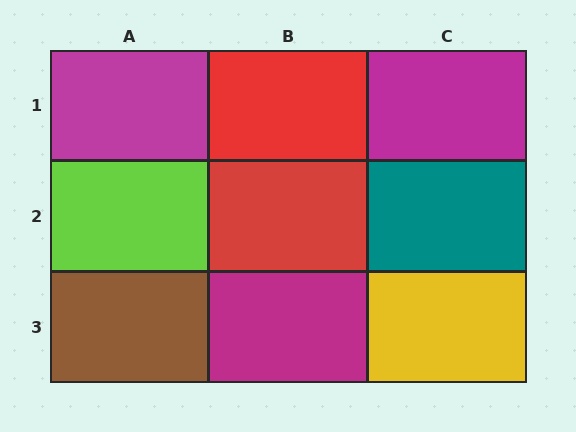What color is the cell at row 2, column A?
Lime.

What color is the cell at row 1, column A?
Magenta.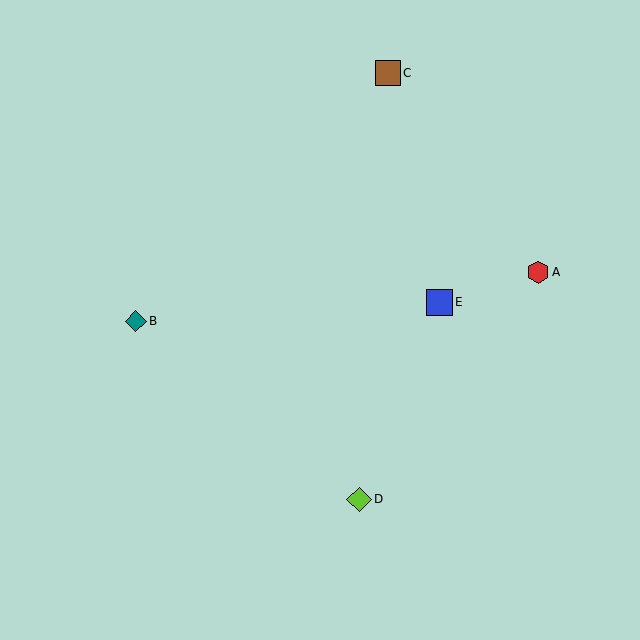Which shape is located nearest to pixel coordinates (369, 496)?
The lime diamond (labeled D) at (359, 499) is nearest to that location.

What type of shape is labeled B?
Shape B is a teal diamond.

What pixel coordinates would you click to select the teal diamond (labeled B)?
Click at (136, 321) to select the teal diamond B.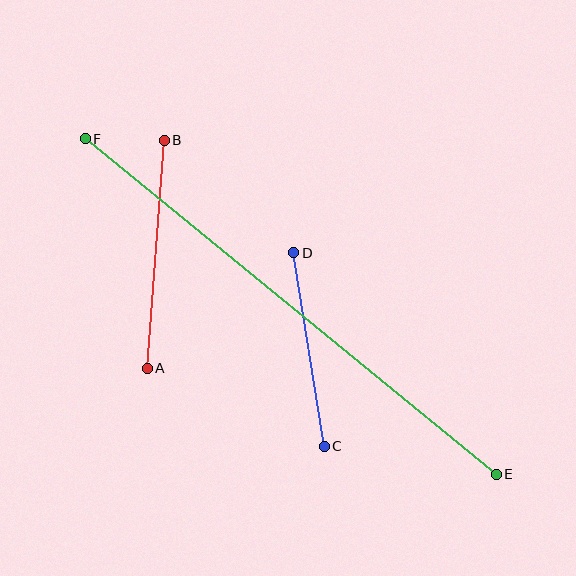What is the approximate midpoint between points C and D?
The midpoint is at approximately (309, 350) pixels.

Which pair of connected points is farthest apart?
Points E and F are farthest apart.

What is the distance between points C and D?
The distance is approximately 196 pixels.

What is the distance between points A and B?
The distance is approximately 228 pixels.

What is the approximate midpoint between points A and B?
The midpoint is at approximately (156, 254) pixels.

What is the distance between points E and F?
The distance is approximately 530 pixels.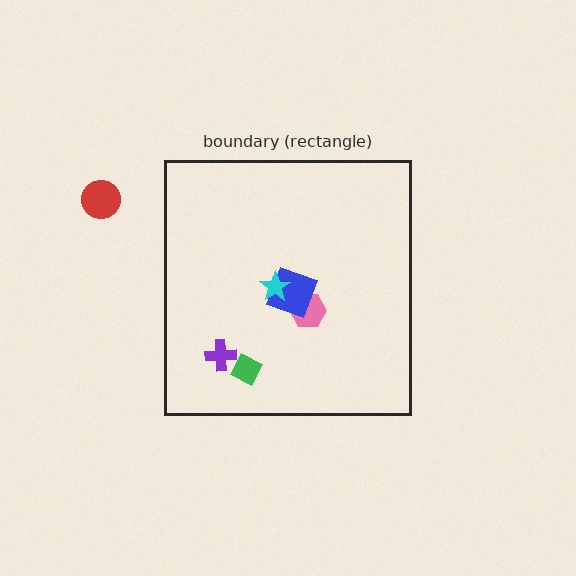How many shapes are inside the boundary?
5 inside, 1 outside.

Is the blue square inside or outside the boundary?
Inside.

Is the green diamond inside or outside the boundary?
Inside.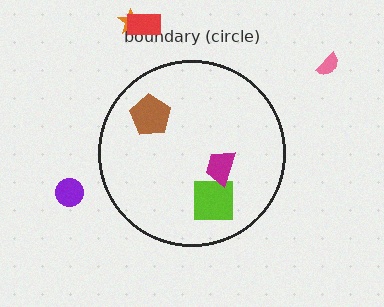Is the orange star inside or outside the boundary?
Outside.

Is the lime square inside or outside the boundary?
Inside.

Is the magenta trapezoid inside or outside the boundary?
Inside.